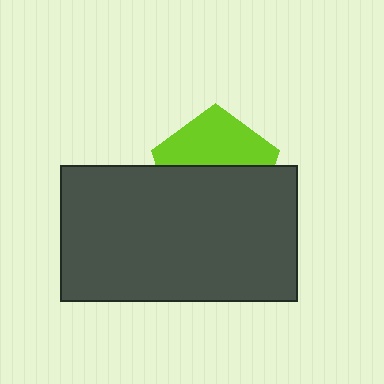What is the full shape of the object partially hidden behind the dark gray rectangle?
The partially hidden object is a lime pentagon.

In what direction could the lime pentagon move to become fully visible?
The lime pentagon could move up. That would shift it out from behind the dark gray rectangle entirely.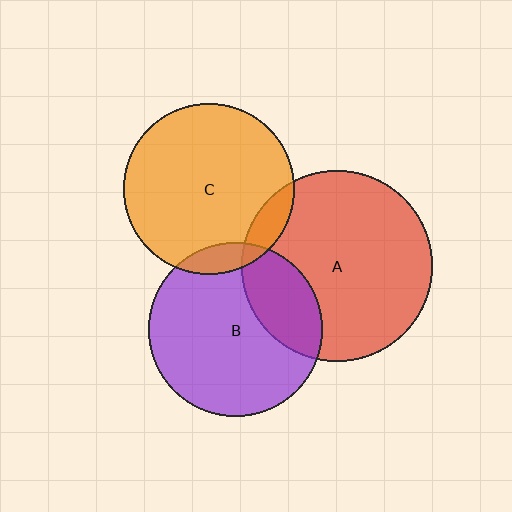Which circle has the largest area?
Circle A (red).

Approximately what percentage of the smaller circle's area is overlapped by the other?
Approximately 25%.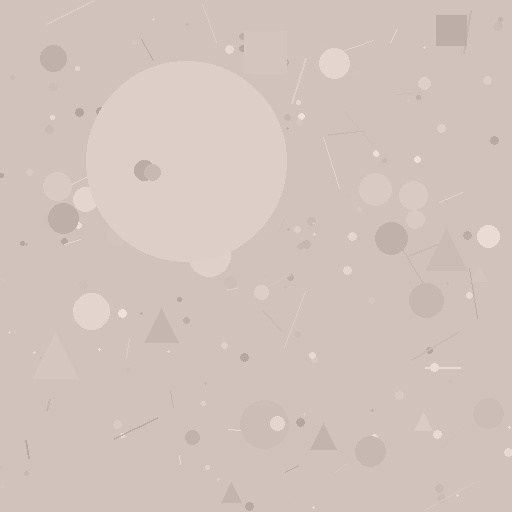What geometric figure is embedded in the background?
A circle is embedded in the background.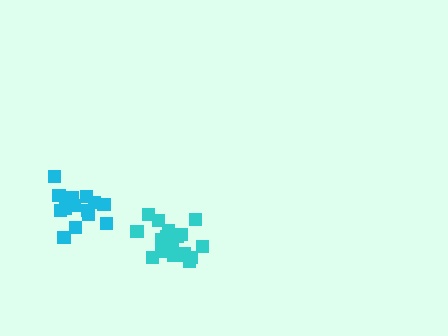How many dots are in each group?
Group 1: 18 dots, Group 2: 16 dots (34 total).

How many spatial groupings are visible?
There are 2 spatial groupings.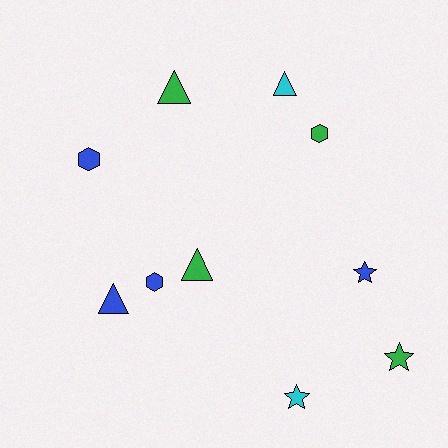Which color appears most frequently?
Green, with 4 objects.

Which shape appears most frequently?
Triangle, with 4 objects.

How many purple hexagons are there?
There are no purple hexagons.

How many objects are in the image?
There are 10 objects.